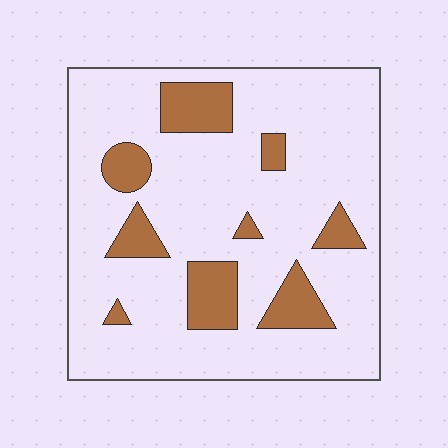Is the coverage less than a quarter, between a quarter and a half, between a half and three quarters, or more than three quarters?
Less than a quarter.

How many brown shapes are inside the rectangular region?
9.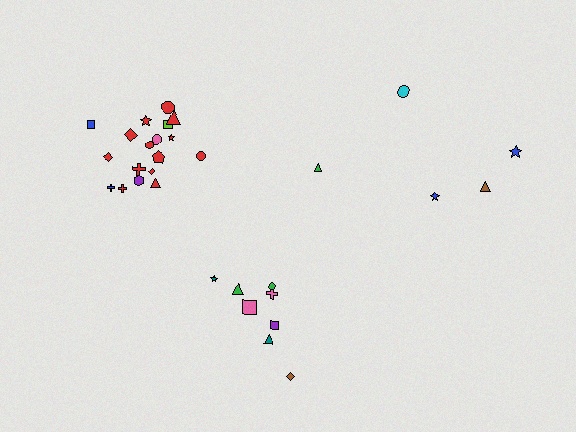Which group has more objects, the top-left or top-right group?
The top-left group.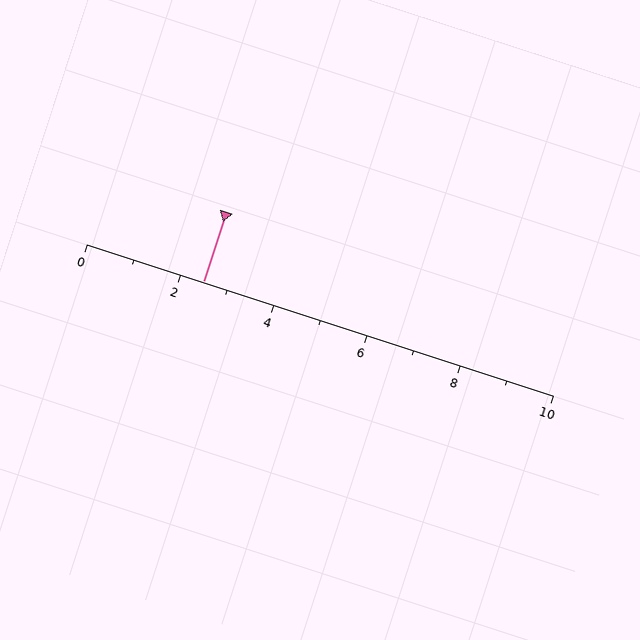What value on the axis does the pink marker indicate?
The marker indicates approximately 2.5.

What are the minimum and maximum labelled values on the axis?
The axis runs from 0 to 10.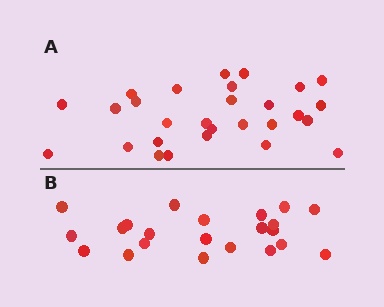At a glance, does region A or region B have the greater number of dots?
Region A (the top region) has more dots.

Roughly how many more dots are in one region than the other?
Region A has about 6 more dots than region B.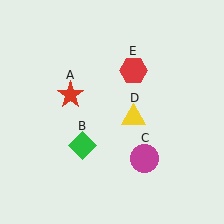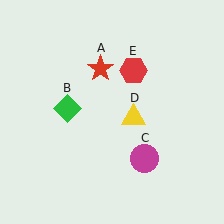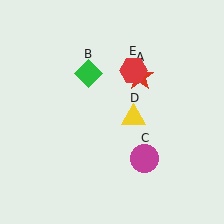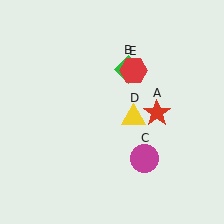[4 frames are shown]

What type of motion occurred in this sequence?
The red star (object A), green diamond (object B) rotated clockwise around the center of the scene.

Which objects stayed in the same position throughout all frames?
Magenta circle (object C) and yellow triangle (object D) and red hexagon (object E) remained stationary.